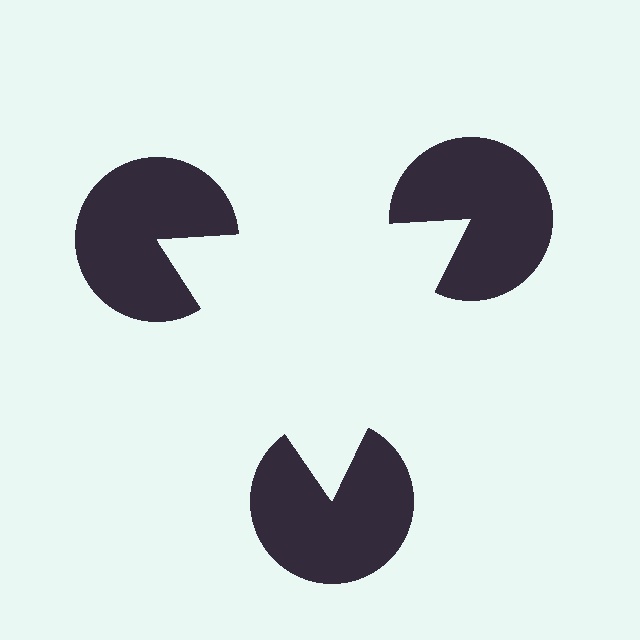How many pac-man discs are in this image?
There are 3 — one at each vertex of the illusory triangle.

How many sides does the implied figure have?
3 sides.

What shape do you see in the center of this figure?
An illusory triangle — its edges are inferred from the aligned wedge cuts in the pac-man discs, not physically drawn.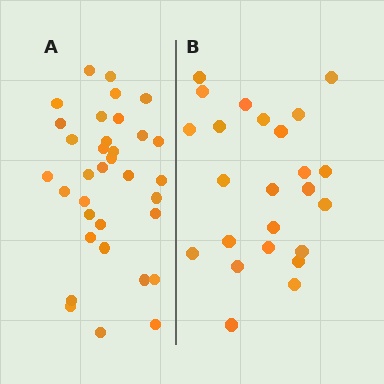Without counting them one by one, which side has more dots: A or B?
Region A (the left region) has more dots.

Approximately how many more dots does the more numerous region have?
Region A has roughly 10 or so more dots than region B.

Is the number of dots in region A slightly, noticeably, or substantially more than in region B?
Region A has noticeably more, but not dramatically so. The ratio is roughly 1.4 to 1.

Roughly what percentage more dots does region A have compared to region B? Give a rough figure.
About 40% more.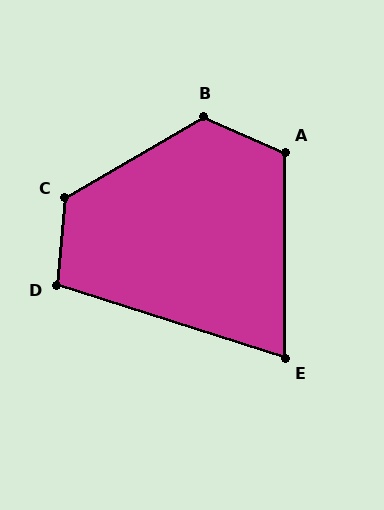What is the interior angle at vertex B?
Approximately 126 degrees (obtuse).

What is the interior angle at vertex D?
Approximately 102 degrees (obtuse).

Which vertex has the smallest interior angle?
E, at approximately 73 degrees.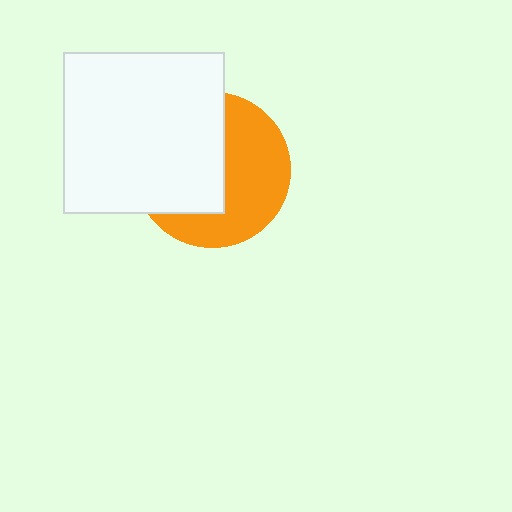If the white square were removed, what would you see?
You would see the complete orange circle.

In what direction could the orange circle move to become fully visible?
The orange circle could move right. That would shift it out from behind the white square entirely.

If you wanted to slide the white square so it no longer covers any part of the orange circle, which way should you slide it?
Slide it left — that is the most direct way to separate the two shapes.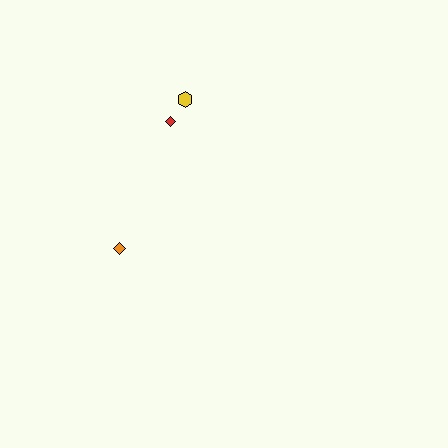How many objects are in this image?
There are 3 objects.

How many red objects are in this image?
There is 1 red object.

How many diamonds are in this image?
There are 2 diamonds.